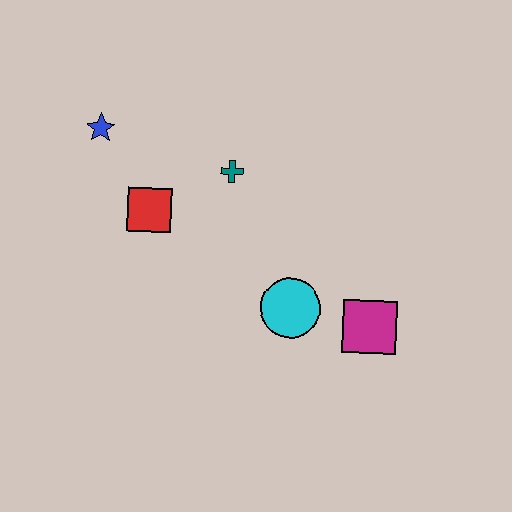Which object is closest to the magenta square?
The cyan circle is closest to the magenta square.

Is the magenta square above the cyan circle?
No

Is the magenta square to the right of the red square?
Yes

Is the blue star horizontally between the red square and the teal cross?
No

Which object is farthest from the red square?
The magenta square is farthest from the red square.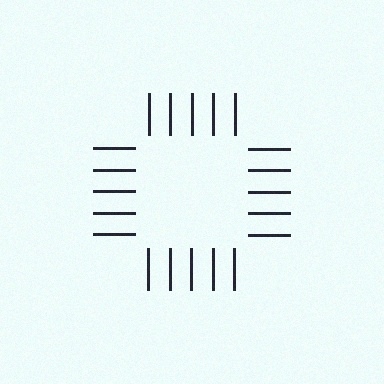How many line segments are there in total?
20 — 5 along each of the 4 edges.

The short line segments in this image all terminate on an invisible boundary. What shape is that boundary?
An illusory square — the line segments terminate on its edges but no continuous stroke is drawn.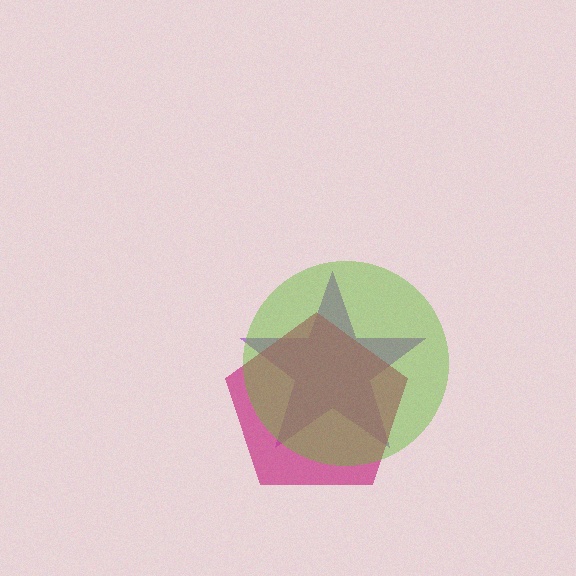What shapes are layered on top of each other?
The layered shapes are: a purple star, a magenta pentagon, a lime circle.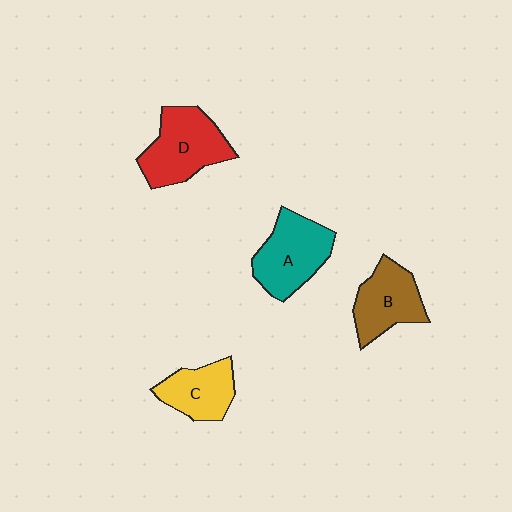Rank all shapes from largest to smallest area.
From largest to smallest: D (red), A (teal), B (brown), C (yellow).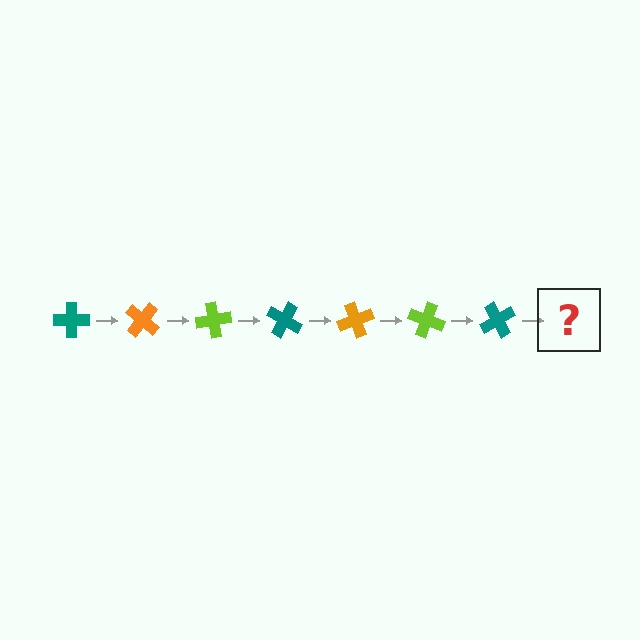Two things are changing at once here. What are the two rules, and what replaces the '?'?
The two rules are that it rotates 40 degrees each step and the color cycles through teal, orange, and lime. The '?' should be an orange cross, rotated 280 degrees from the start.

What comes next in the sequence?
The next element should be an orange cross, rotated 280 degrees from the start.